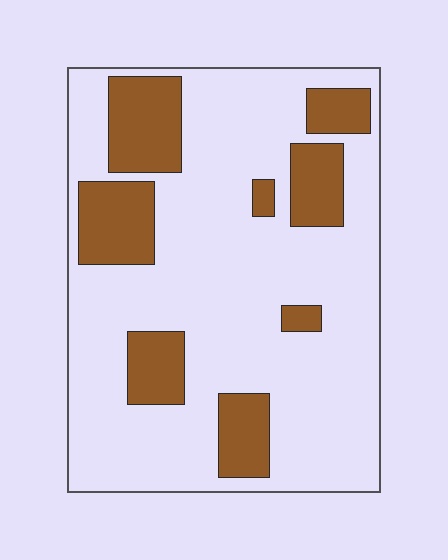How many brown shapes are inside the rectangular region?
8.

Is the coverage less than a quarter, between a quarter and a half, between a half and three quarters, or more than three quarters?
Less than a quarter.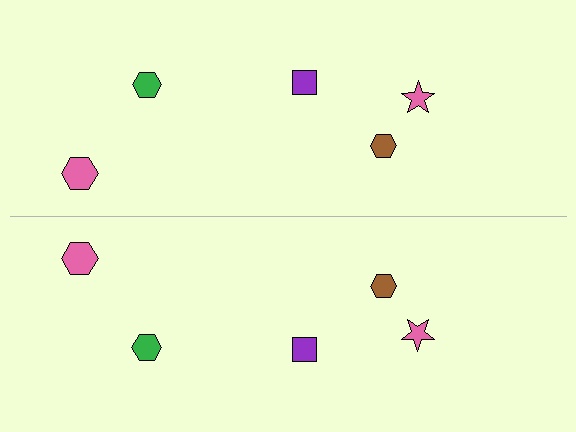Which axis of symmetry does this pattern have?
The pattern has a horizontal axis of symmetry running through the center of the image.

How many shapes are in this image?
There are 10 shapes in this image.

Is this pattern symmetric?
Yes, this pattern has bilateral (reflection) symmetry.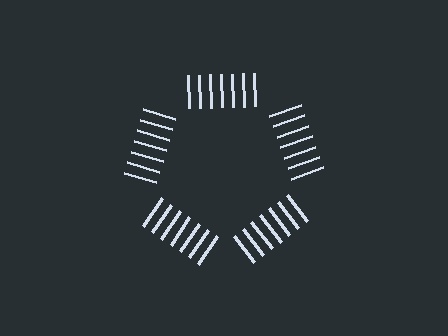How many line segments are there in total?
35 — 7 along each of the 5 edges.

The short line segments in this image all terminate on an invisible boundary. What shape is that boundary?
An illusory pentagon — the line segments terminate on its edges but no continuous stroke is drawn.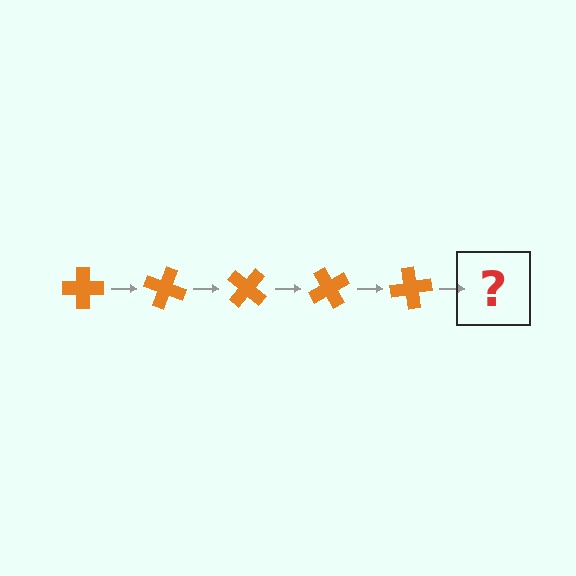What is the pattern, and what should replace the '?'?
The pattern is that the cross rotates 20 degrees each step. The '?' should be an orange cross rotated 100 degrees.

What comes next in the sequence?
The next element should be an orange cross rotated 100 degrees.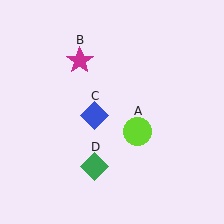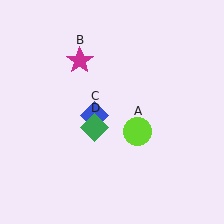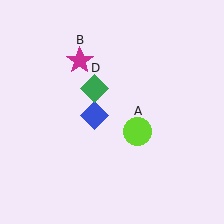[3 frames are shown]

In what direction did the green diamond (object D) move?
The green diamond (object D) moved up.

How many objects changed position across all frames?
1 object changed position: green diamond (object D).